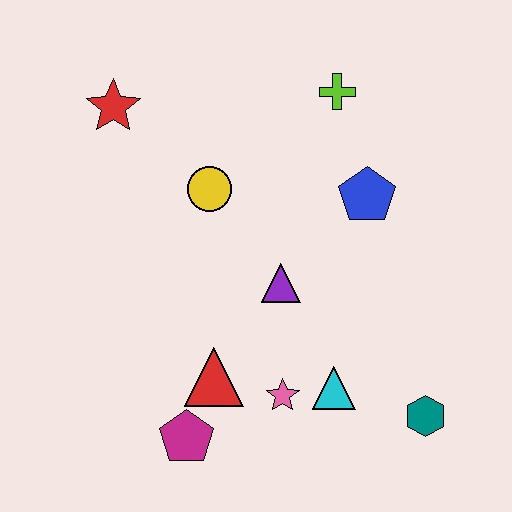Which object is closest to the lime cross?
The blue pentagon is closest to the lime cross.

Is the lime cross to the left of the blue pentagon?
Yes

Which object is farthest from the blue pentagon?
The magenta pentagon is farthest from the blue pentagon.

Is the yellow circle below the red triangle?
No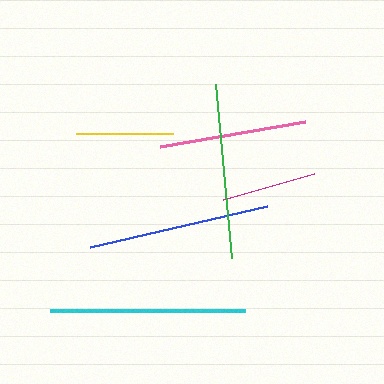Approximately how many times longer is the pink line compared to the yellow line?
The pink line is approximately 1.5 times the length of the yellow line.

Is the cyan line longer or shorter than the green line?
The cyan line is longer than the green line.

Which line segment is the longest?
The cyan line is the longest at approximately 195 pixels.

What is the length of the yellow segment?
The yellow segment is approximately 97 pixels long.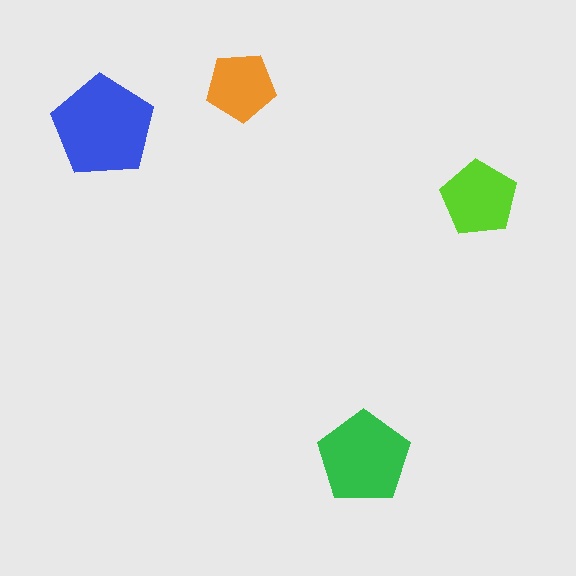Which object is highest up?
The orange pentagon is topmost.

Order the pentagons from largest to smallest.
the blue one, the green one, the lime one, the orange one.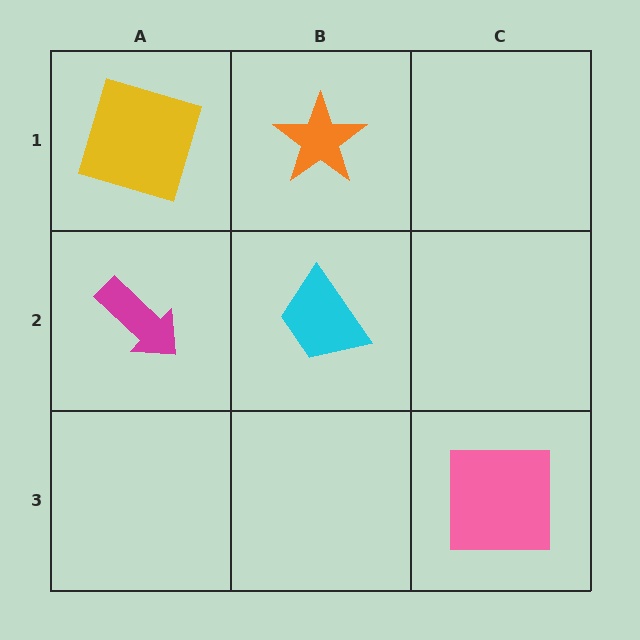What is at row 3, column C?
A pink square.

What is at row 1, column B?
An orange star.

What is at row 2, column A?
A magenta arrow.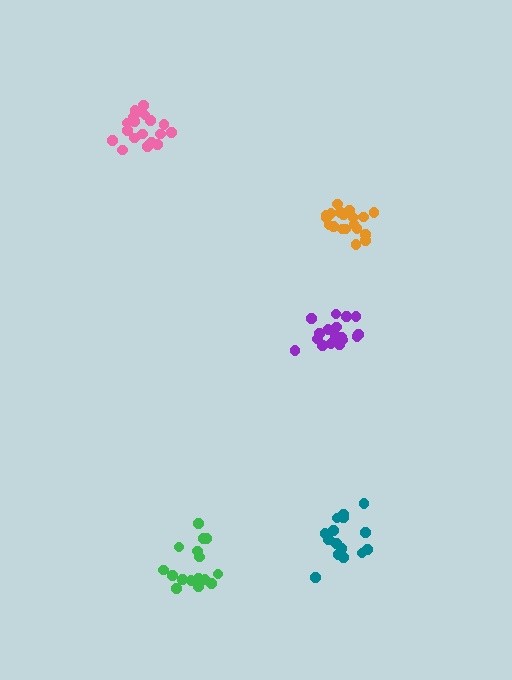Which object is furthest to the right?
The orange cluster is rightmost.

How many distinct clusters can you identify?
There are 5 distinct clusters.